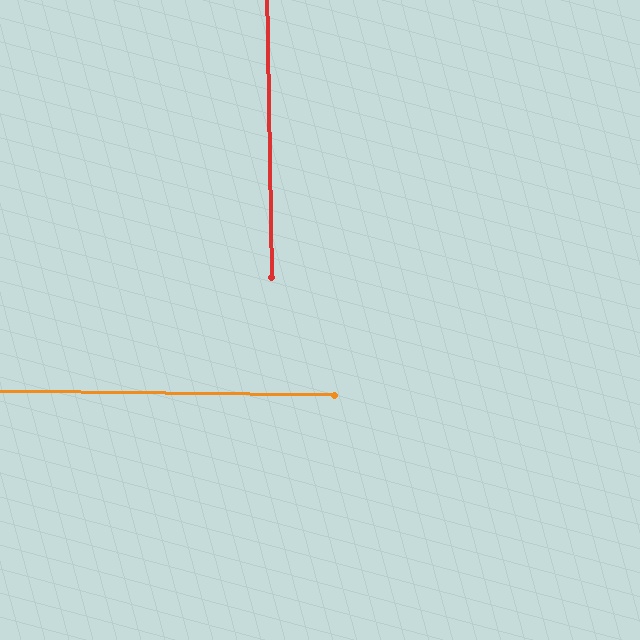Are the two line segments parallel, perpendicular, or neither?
Perpendicular — they meet at approximately 88°.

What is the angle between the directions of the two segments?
Approximately 88 degrees.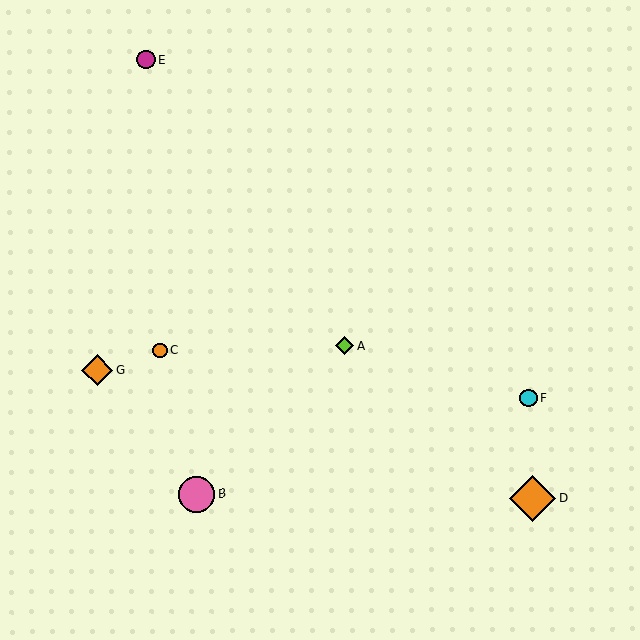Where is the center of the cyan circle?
The center of the cyan circle is at (529, 398).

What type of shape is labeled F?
Shape F is a cyan circle.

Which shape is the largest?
The orange diamond (labeled D) is the largest.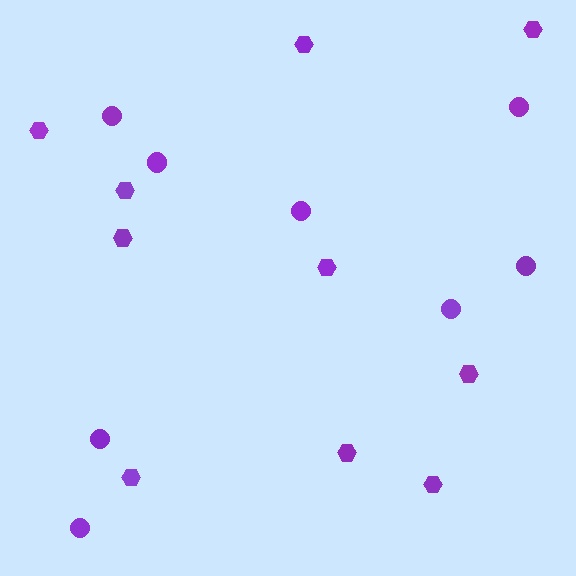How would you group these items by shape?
There are 2 groups: one group of hexagons (10) and one group of circles (8).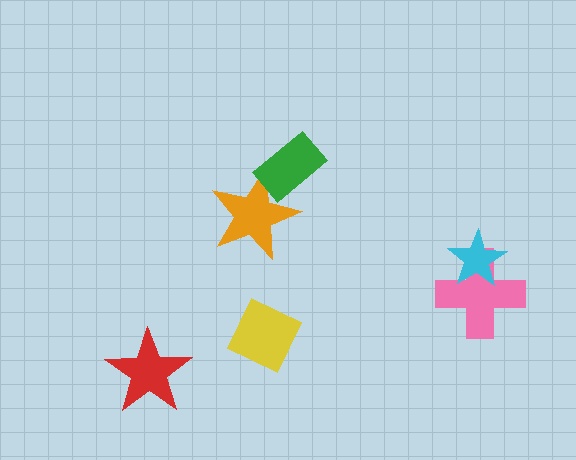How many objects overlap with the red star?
0 objects overlap with the red star.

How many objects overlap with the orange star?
1 object overlaps with the orange star.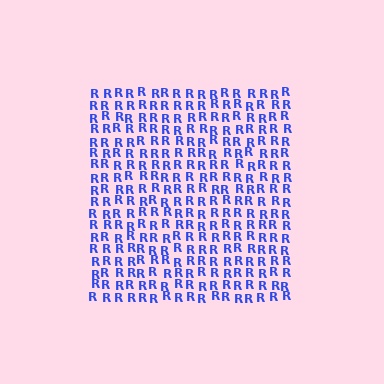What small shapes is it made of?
It is made of small letter R's.